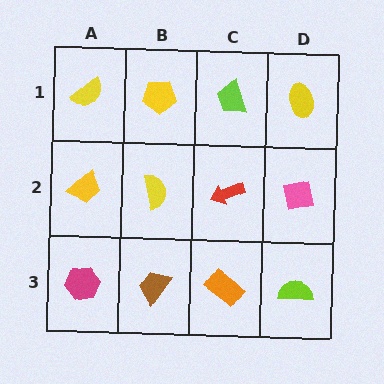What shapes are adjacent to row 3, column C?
A red arrow (row 2, column C), a brown trapezoid (row 3, column B), a lime semicircle (row 3, column D).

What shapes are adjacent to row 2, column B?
A yellow pentagon (row 1, column B), a brown trapezoid (row 3, column B), a yellow trapezoid (row 2, column A), a red arrow (row 2, column C).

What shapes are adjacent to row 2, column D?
A yellow ellipse (row 1, column D), a lime semicircle (row 3, column D), a red arrow (row 2, column C).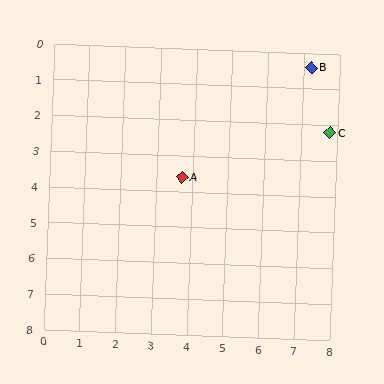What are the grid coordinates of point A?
Point A is at approximately (3.7, 3.6).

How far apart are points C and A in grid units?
Points C and A are about 4.3 grid units apart.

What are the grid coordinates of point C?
Point C is at approximately (7.8, 2.2).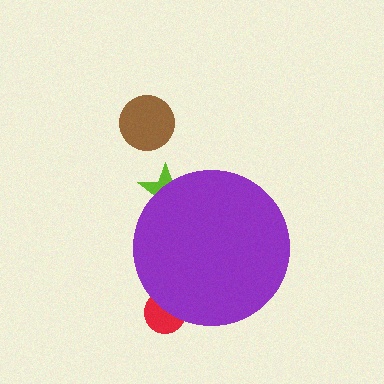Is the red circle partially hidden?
Yes, the red circle is partially hidden behind the purple circle.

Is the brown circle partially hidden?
No, the brown circle is fully visible.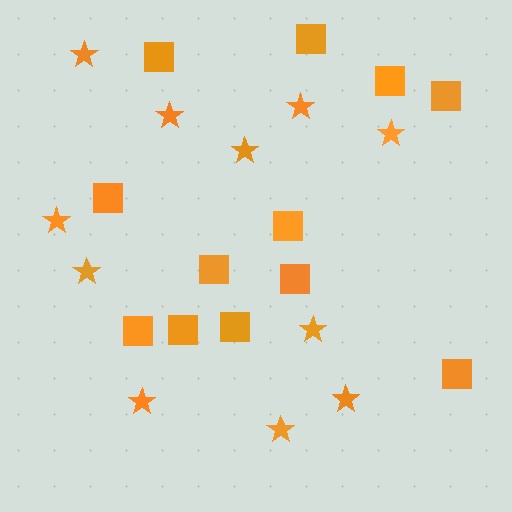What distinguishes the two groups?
There are 2 groups: one group of stars (11) and one group of squares (12).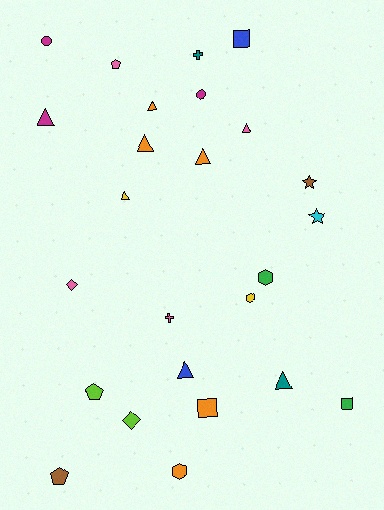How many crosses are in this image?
There are 2 crosses.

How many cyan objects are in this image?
There is 1 cyan object.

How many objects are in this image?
There are 25 objects.